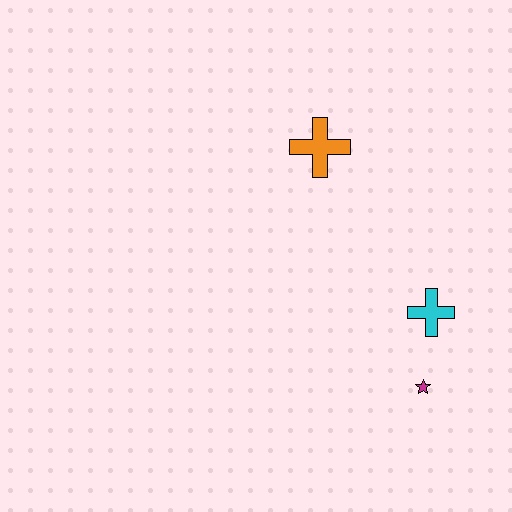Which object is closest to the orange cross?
The cyan cross is closest to the orange cross.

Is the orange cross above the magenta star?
Yes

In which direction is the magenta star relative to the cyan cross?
The magenta star is below the cyan cross.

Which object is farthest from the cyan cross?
The orange cross is farthest from the cyan cross.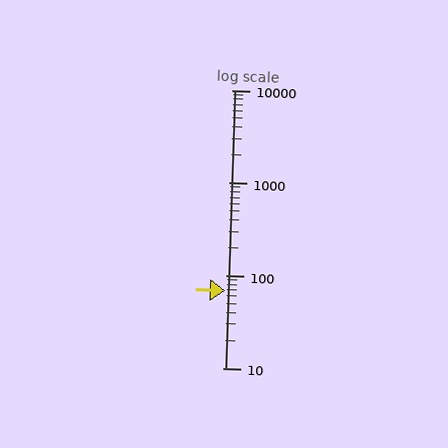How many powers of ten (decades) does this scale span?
The scale spans 3 decades, from 10 to 10000.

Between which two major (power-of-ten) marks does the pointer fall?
The pointer is between 10 and 100.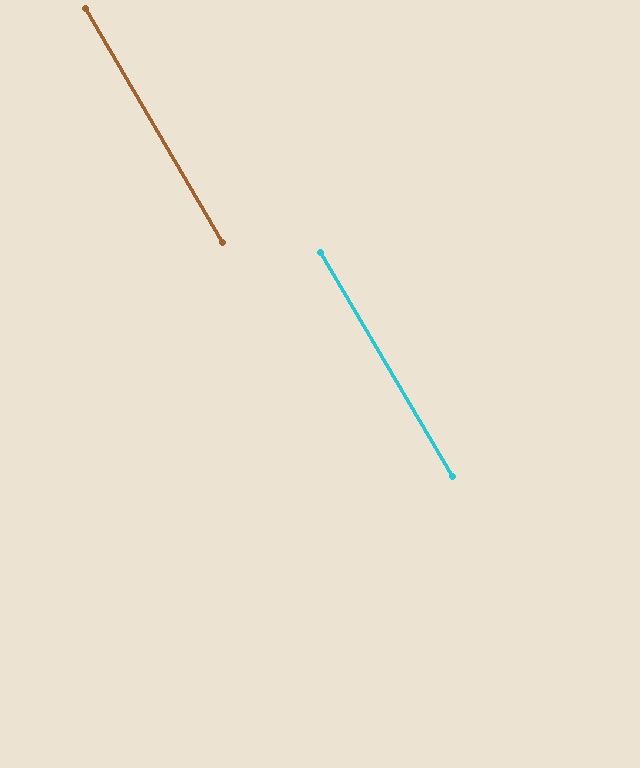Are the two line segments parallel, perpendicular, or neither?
Parallel — their directions differ by only 0.0°.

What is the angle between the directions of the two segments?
Approximately 0 degrees.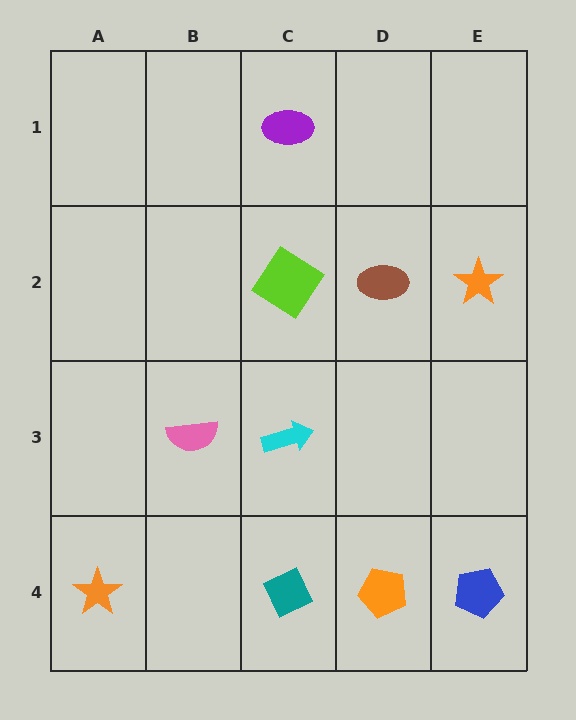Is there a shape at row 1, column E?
No, that cell is empty.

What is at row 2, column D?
A brown ellipse.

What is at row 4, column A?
An orange star.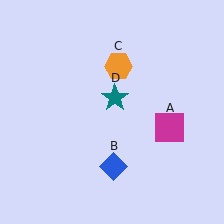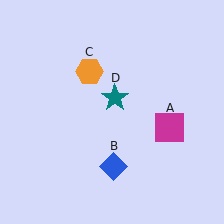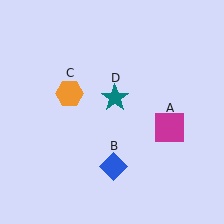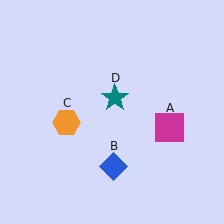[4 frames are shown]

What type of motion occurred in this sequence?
The orange hexagon (object C) rotated counterclockwise around the center of the scene.